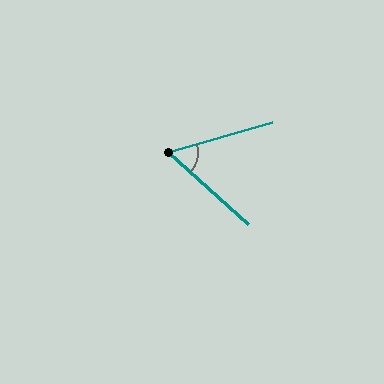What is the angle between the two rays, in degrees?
Approximately 58 degrees.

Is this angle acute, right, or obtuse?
It is acute.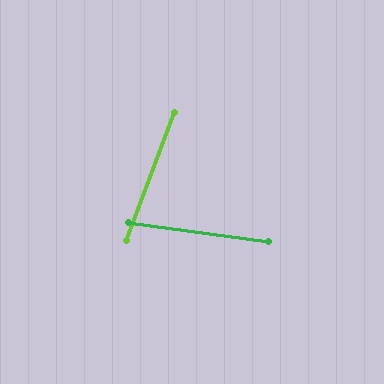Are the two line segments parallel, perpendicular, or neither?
Neither parallel nor perpendicular — they differ by about 77°.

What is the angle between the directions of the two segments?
Approximately 77 degrees.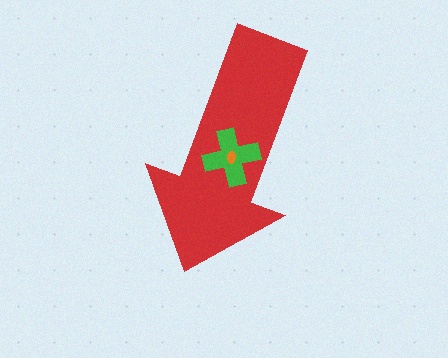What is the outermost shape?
The red arrow.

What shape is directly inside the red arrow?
The green cross.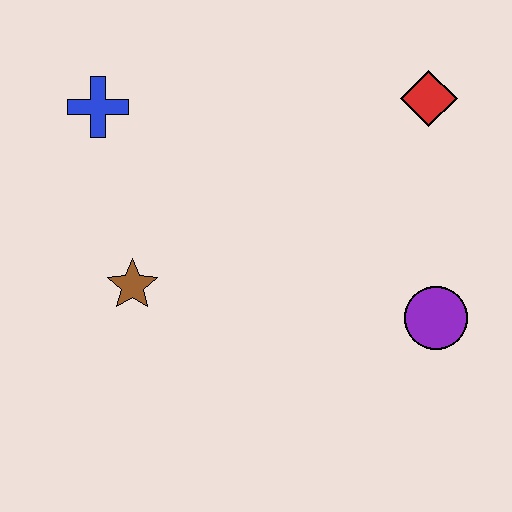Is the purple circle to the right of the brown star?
Yes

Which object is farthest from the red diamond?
The brown star is farthest from the red diamond.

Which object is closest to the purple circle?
The red diamond is closest to the purple circle.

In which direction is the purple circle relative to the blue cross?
The purple circle is to the right of the blue cross.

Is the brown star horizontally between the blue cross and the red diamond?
Yes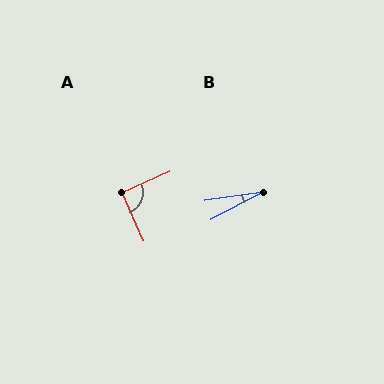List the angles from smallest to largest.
B (20°), A (91°).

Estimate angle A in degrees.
Approximately 91 degrees.